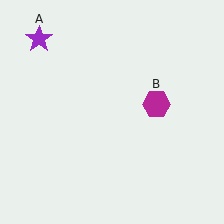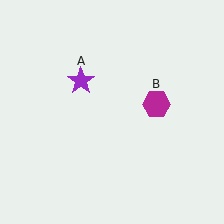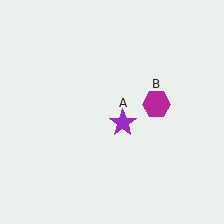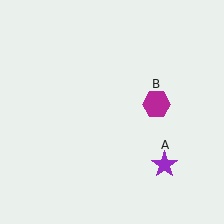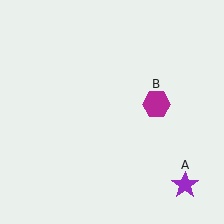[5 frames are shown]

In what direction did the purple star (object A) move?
The purple star (object A) moved down and to the right.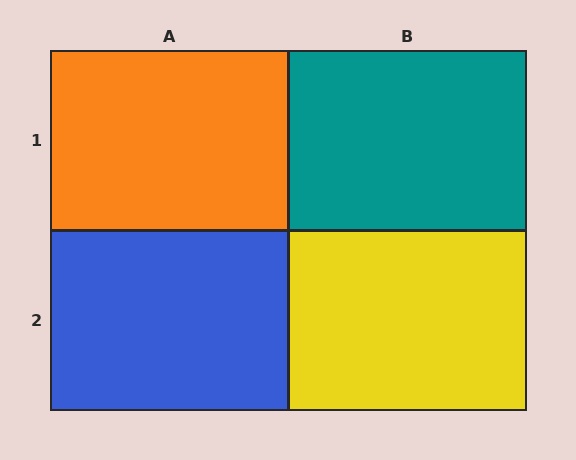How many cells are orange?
1 cell is orange.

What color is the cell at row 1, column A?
Orange.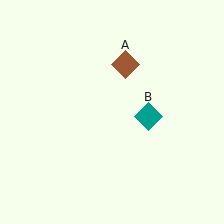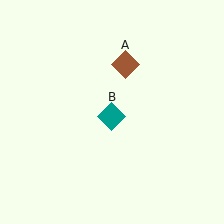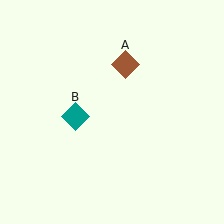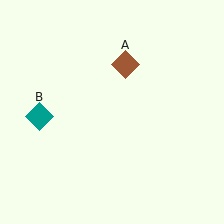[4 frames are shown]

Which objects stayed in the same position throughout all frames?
Brown diamond (object A) remained stationary.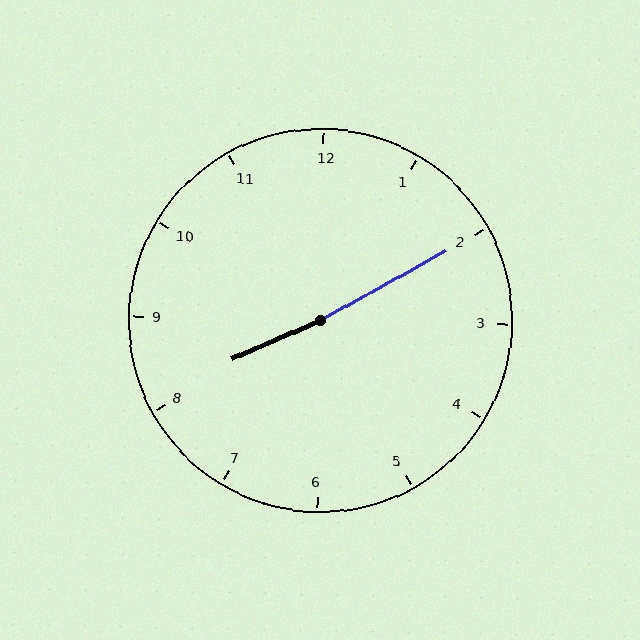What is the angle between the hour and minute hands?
Approximately 175 degrees.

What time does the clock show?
8:10.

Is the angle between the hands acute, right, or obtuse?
It is obtuse.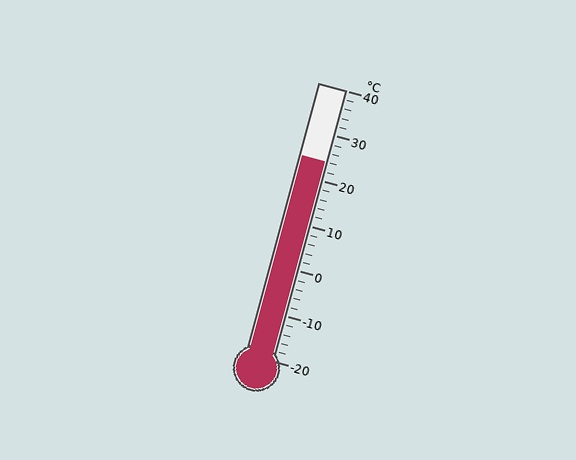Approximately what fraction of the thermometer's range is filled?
The thermometer is filled to approximately 75% of its range.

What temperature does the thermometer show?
The thermometer shows approximately 24°C.